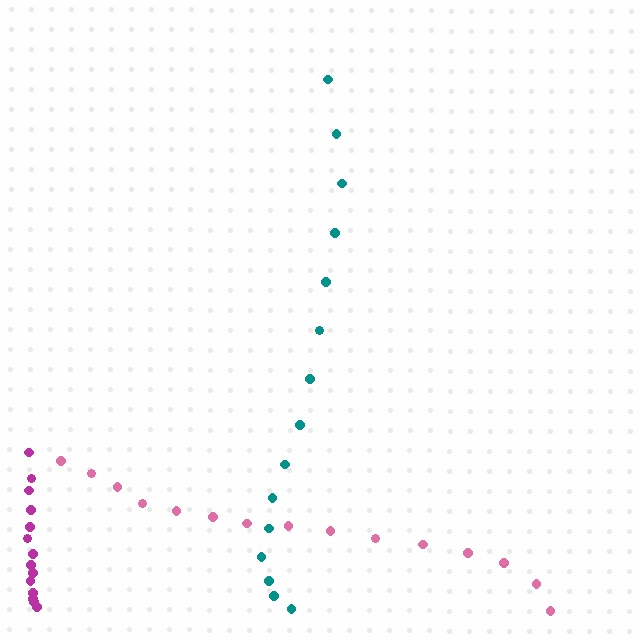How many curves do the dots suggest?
There are 3 distinct paths.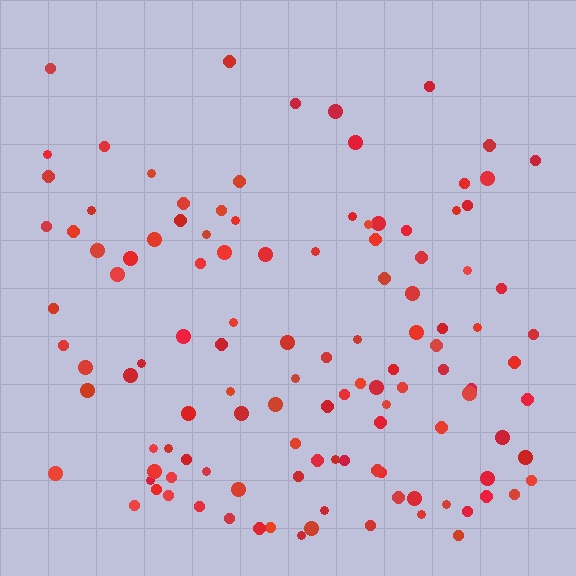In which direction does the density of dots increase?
From top to bottom, with the bottom side densest.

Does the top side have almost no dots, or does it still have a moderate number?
Still a moderate number, just noticeably fewer than the bottom.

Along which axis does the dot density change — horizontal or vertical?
Vertical.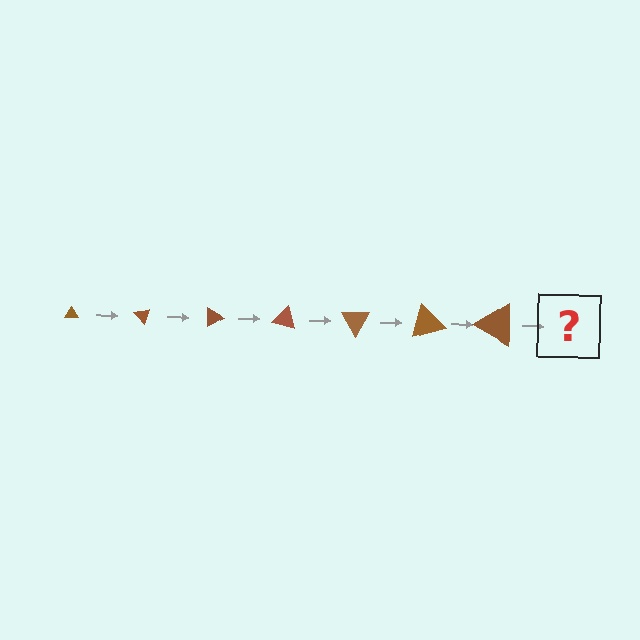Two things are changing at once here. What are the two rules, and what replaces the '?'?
The two rules are that the triangle grows larger each step and it rotates 45 degrees each step. The '?' should be a triangle, larger than the previous one and rotated 315 degrees from the start.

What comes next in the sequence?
The next element should be a triangle, larger than the previous one and rotated 315 degrees from the start.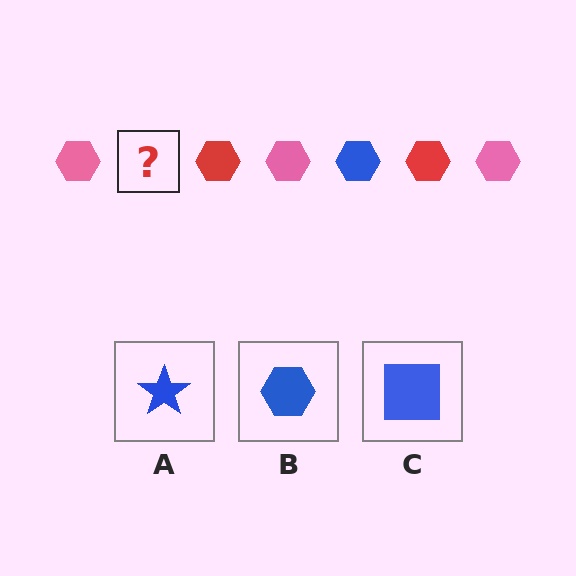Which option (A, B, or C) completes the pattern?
B.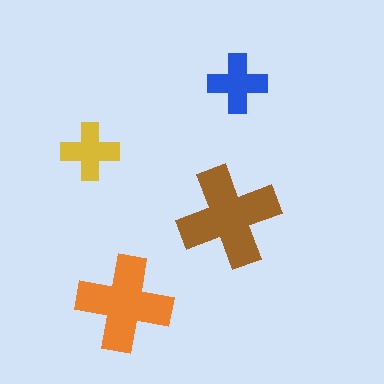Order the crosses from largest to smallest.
the brown one, the orange one, the blue one, the yellow one.